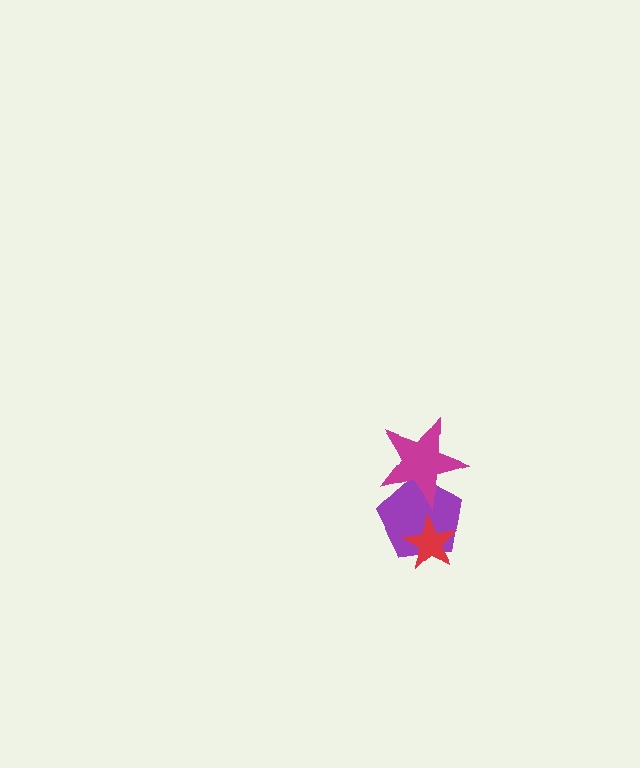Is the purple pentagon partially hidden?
Yes, it is partially covered by another shape.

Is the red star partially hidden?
No, no other shape covers it.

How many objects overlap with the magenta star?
1 object overlaps with the magenta star.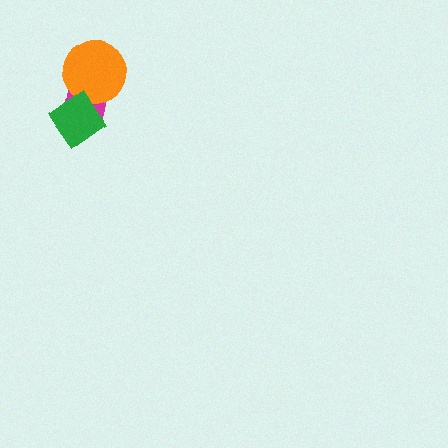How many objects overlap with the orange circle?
2 objects overlap with the orange circle.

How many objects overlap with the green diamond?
2 objects overlap with the green diamond.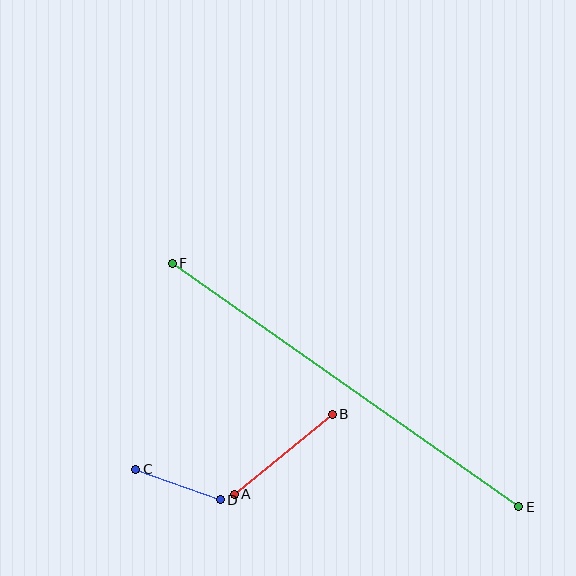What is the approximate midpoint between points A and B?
The midpoint is at approximately (283, 454) pixels.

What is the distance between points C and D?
The distance is approximately 90 pixels.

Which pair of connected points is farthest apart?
Points E and F are farthest apart.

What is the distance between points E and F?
The distance is approximately 423 pixels.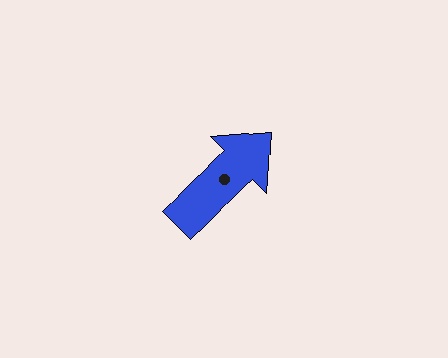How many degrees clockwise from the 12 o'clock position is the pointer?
Approximately 44 degrees.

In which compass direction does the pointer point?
Northeast.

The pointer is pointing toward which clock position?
Roughly 1 o'clock.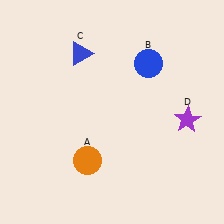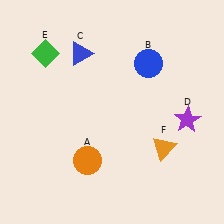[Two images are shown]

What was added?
A green diamond (E), an orange triangle (F) were added in Image 2.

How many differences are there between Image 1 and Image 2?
There are 2 differences between the two images.